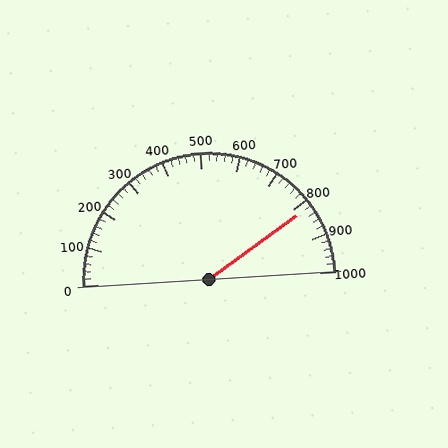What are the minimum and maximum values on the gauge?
The gauge ranges from 0 to 1000.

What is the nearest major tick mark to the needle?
The nearest major tick mark is 800.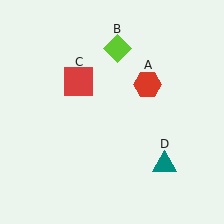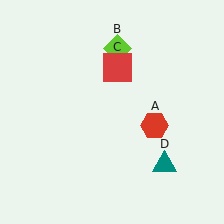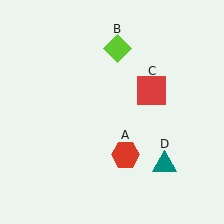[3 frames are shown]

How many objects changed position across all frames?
2 objects changed position: red hexagon (object A), red square (object C).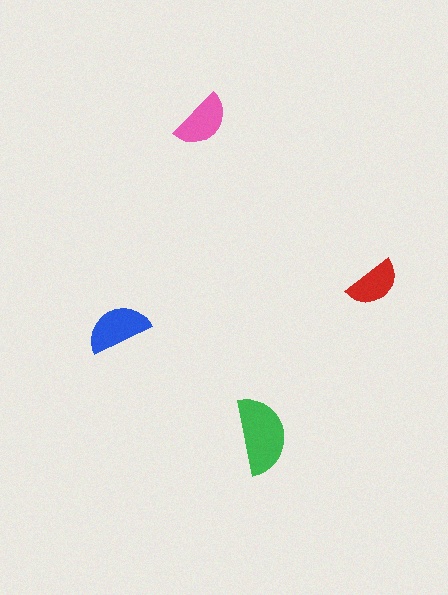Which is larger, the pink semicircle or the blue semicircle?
The blue one.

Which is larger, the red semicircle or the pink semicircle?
The pink one.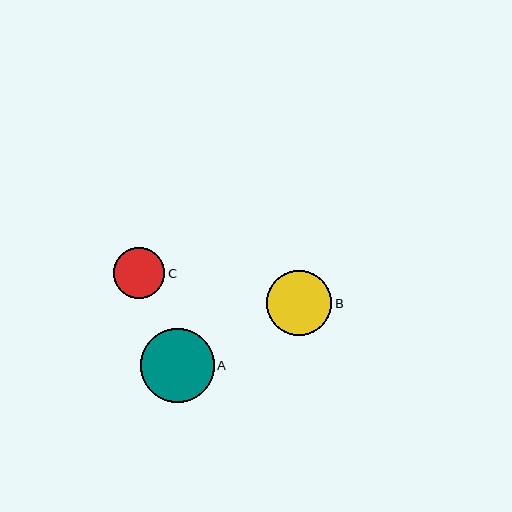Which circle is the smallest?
Circle C is the smallest with a size of approximately 51 pixels.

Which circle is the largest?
Circle A is the largest with a size of approximately 74 pixels.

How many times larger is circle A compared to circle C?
Circle A is approximately 1.4 times the size of circle C.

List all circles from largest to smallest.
From largest to smallest: A, B, C.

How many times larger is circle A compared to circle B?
Circle A is approximately 1.1 times the size of circle B.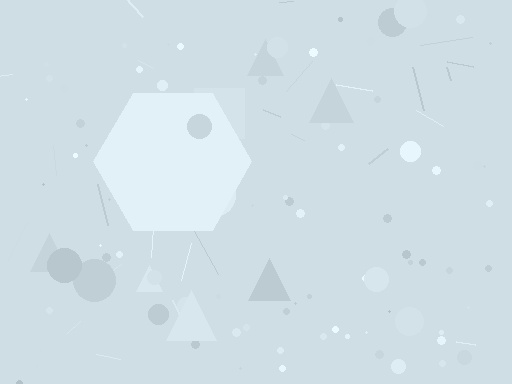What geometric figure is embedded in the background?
A hexagon is embedded in the background.